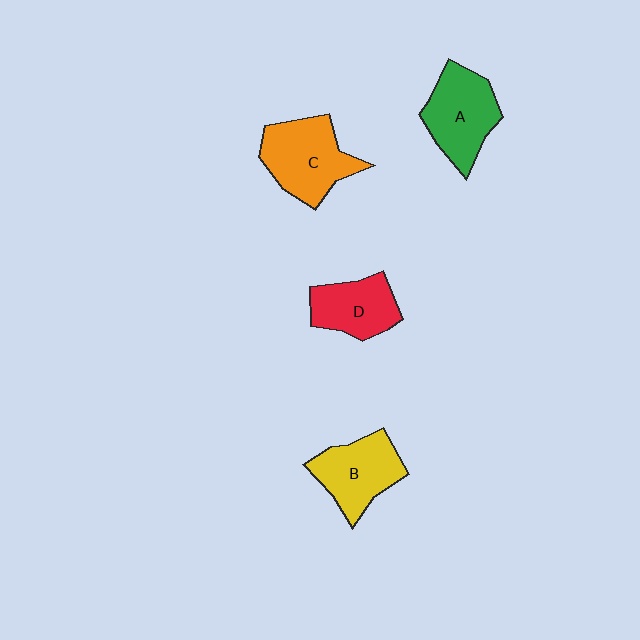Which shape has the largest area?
Shape C (orange).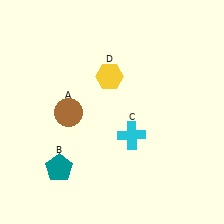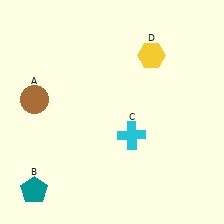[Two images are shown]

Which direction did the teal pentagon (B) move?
The teal pentagon (B) moved left.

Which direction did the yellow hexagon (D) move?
The yellow hexagon (D) moved right.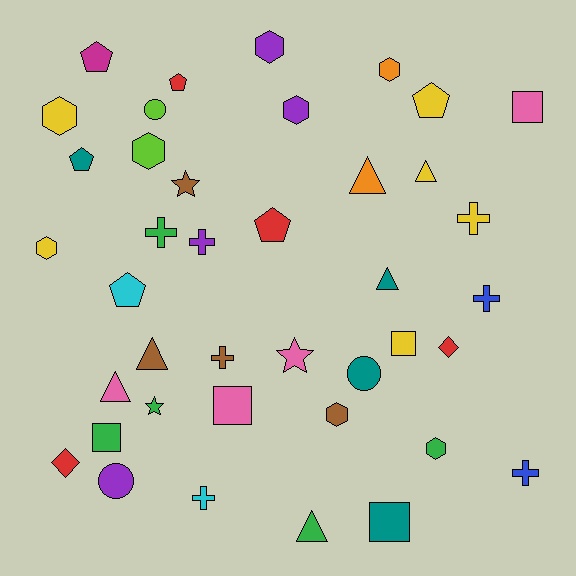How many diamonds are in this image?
There are 2 diamonds.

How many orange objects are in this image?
There are 2 orange objects.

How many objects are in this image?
There are 40 objects.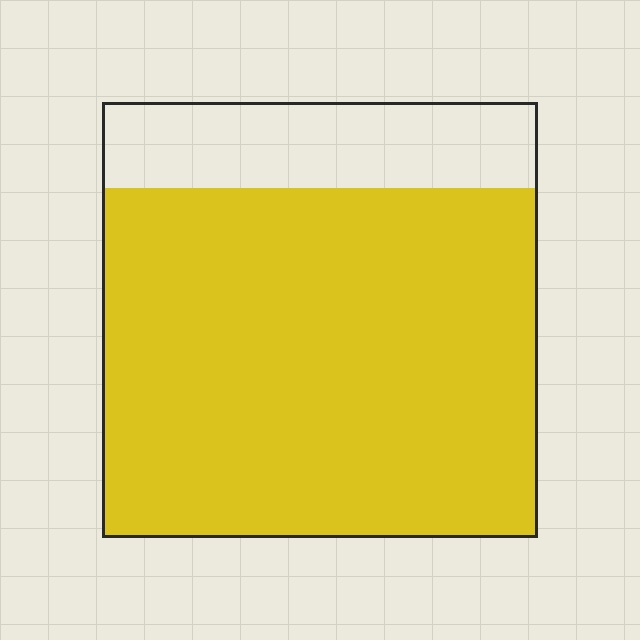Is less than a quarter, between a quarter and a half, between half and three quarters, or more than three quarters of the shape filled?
More than three quarters.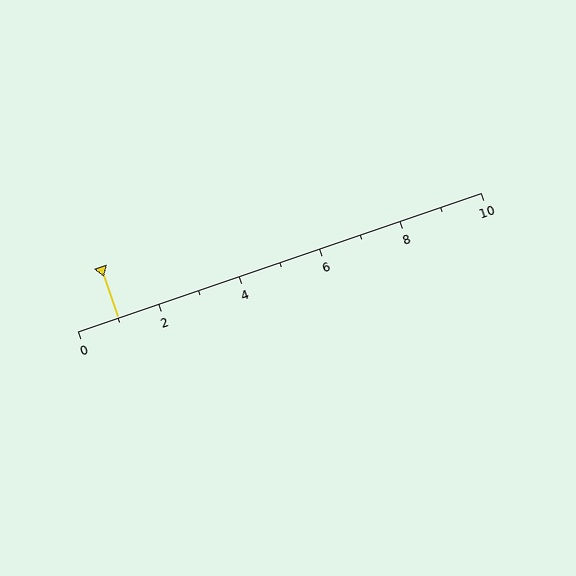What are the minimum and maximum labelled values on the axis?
The axis runs from 0 to 10.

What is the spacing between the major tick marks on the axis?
The major ticks are spaced 2 apart.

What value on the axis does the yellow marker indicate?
The marker indicates approximately 1.